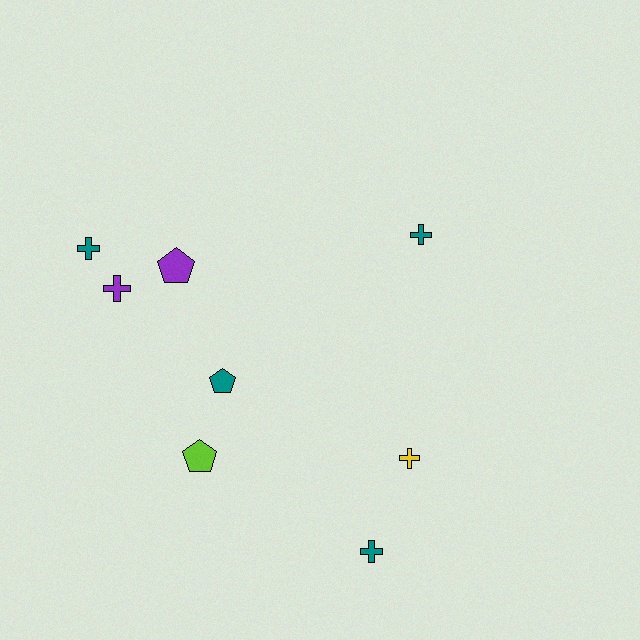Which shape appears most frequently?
Cross, with 5 objects.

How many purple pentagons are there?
There is 1 purple pentagon.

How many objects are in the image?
There are 8 objects.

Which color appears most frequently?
Teal, with 4 objects.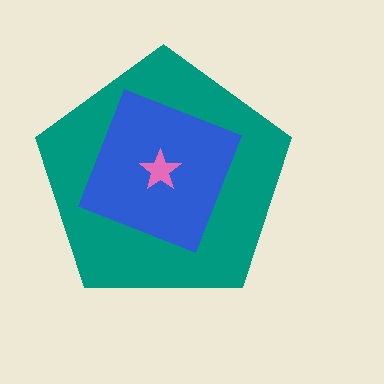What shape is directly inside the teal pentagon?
The blue diamond.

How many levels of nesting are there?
3.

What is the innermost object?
The pink star.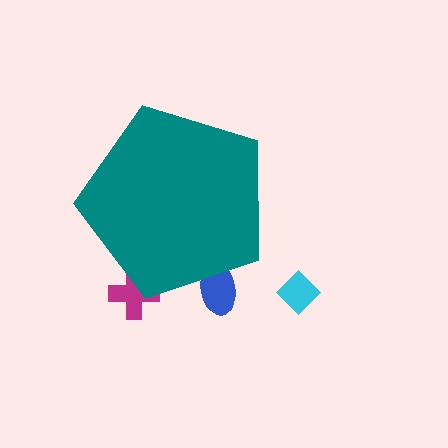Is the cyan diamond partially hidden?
No, the cyan diamond is fully visible.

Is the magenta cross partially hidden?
Yes, the magenta cross is partially hidden behind the teal pentagon.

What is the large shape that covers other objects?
A teal pentagon.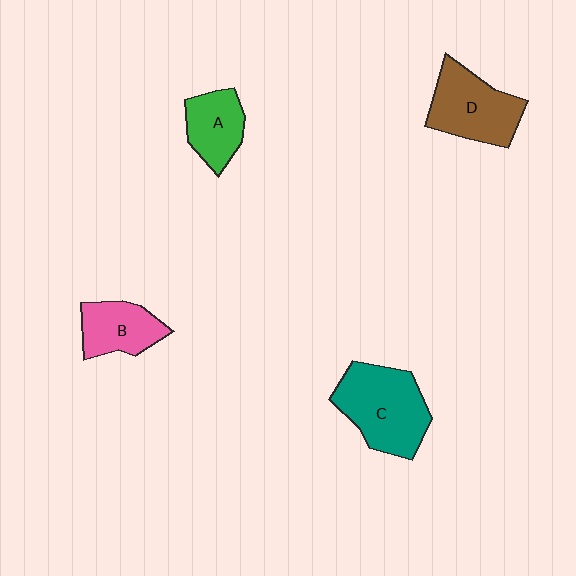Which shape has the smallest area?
Shape A (green).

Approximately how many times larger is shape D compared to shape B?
Approximately 1.4 times.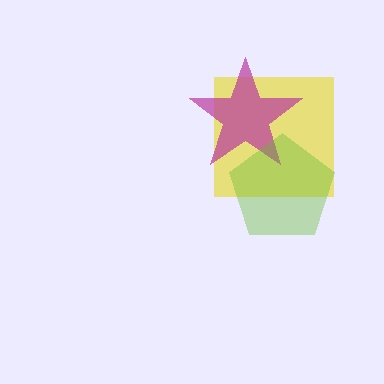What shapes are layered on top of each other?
The layered shapes are: a yellow square, a magenta star, a lime pentagon.